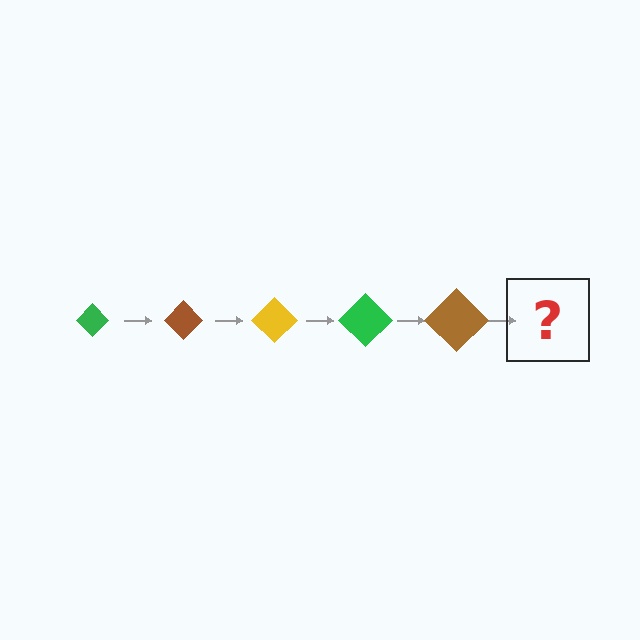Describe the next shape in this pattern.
It should be a yellow diamond, larger than the previous one.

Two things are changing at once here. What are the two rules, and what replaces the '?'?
The two rules are that the diamond grows larger each step and the color cycles through green, brown, and yellow. The '?' should be a yellow diamond, larger than the previous one.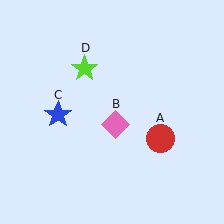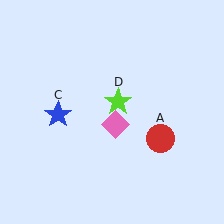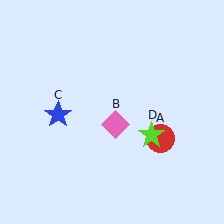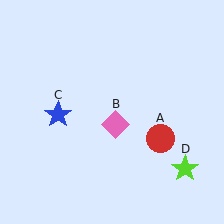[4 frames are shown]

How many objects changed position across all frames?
1 object changed position: lime star (object D).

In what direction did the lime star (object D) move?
The lime star (object D) moved down and to the right.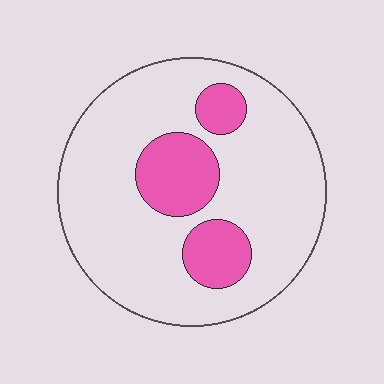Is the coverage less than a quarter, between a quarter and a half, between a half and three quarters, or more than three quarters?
Less than a quarter.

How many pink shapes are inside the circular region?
3.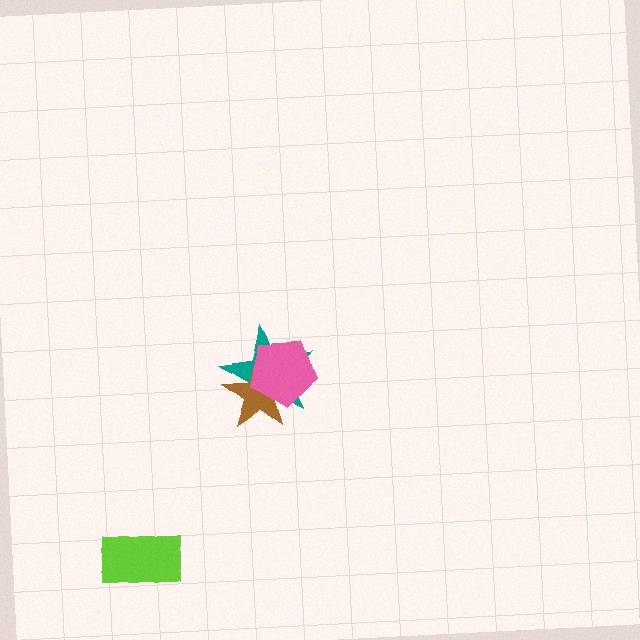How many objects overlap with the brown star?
2 objects overlap with the brown star.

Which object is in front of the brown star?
The pink pentagon is in front of the brown star.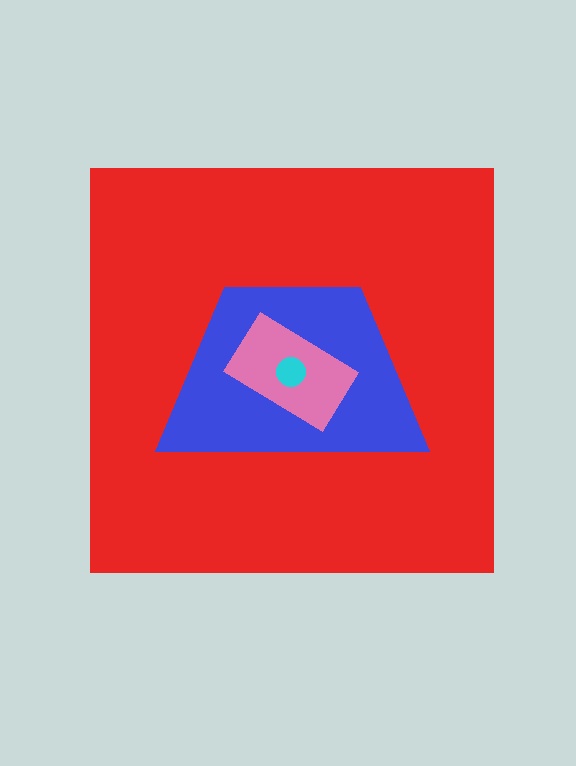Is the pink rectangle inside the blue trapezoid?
Yes.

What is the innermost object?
The cyan circle.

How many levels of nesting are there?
4.